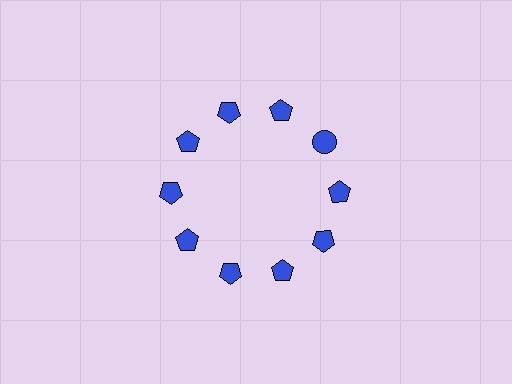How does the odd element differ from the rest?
It has a different shape: circle instead of pentagon.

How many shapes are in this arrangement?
There are 10 shapes arranged in a ring pattern.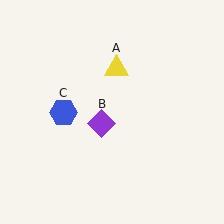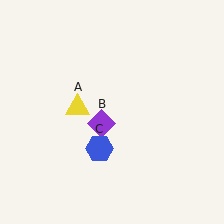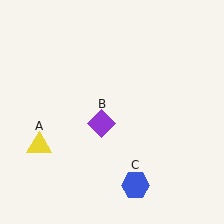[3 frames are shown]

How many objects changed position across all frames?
2 objects changed position: yellow triangle (object A), blue hexagon (object C).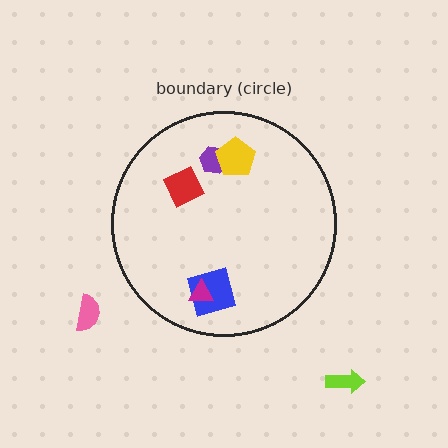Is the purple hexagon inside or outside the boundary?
Inside.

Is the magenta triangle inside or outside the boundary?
Inside.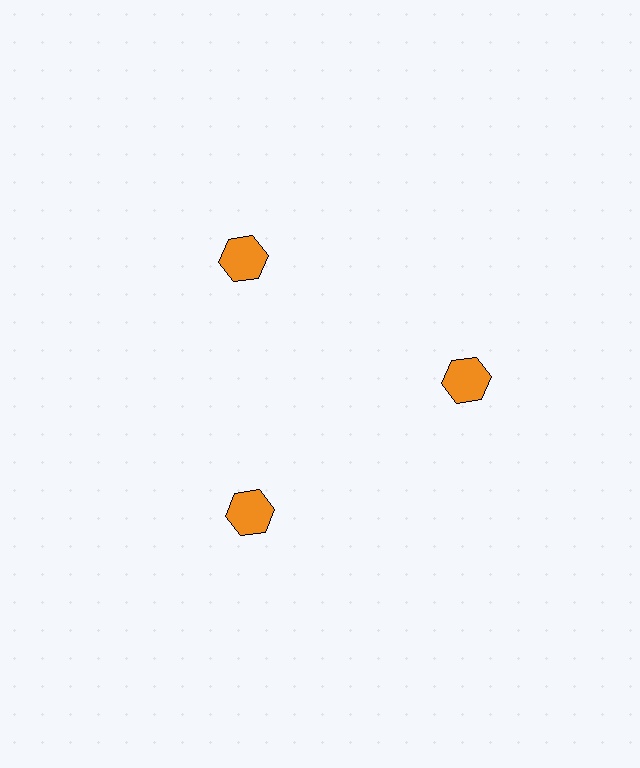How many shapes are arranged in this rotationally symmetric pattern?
There are 3 shapes, arranged in 3 groups of 1.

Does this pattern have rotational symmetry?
Yes, this pattern has 3-fold rotational symmetry. It looks the same after rotating 120 degrees around the center.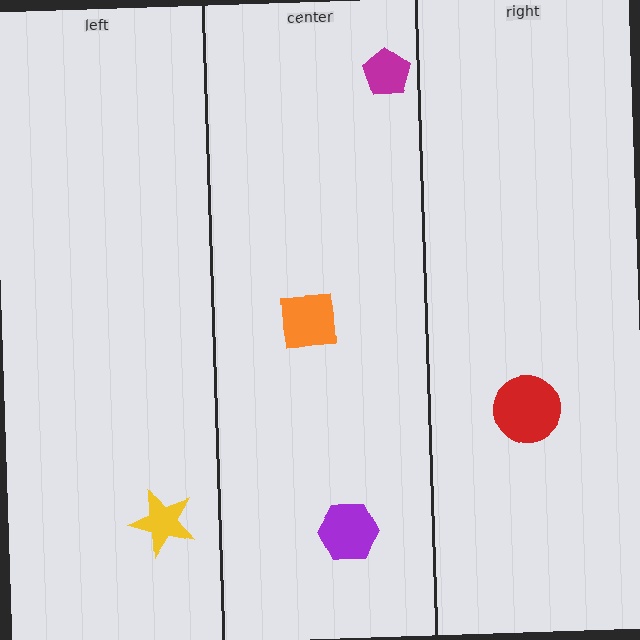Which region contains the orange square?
The center region.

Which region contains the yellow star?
The left region.